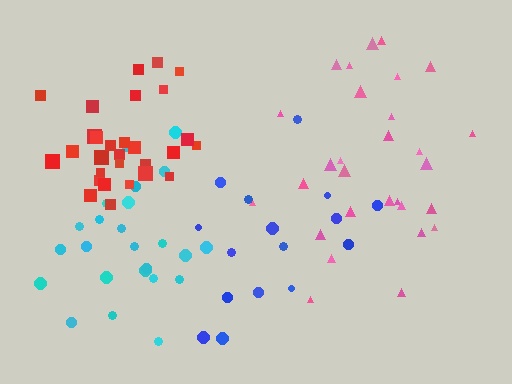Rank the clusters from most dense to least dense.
red, cyan, pink, blue.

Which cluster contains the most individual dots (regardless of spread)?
Pink (29).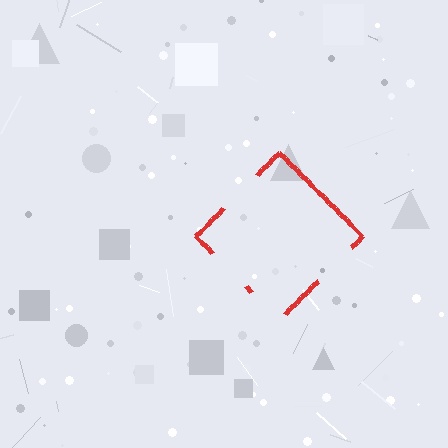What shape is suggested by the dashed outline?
The dashed outline suggests a diamond.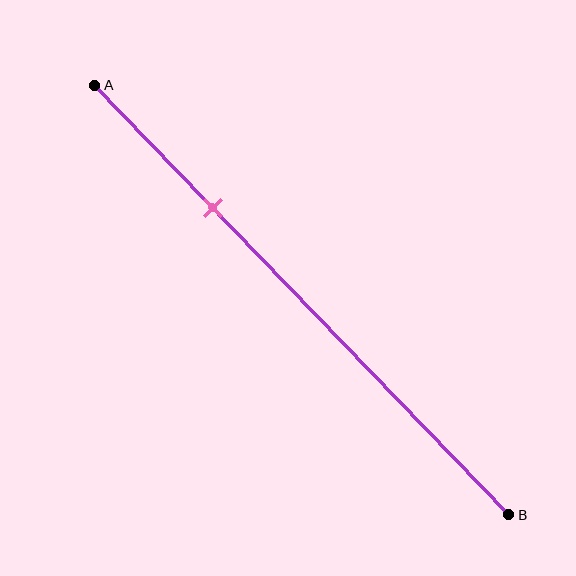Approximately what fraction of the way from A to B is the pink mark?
The pink mark is approximately 30% of the way from A to B.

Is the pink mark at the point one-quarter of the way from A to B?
No, the mark is at about 30% from A, not at the 25% one-quarter point.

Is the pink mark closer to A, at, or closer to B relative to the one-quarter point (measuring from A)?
The pink mark is closer to point B than the one-quarter point of segment AB.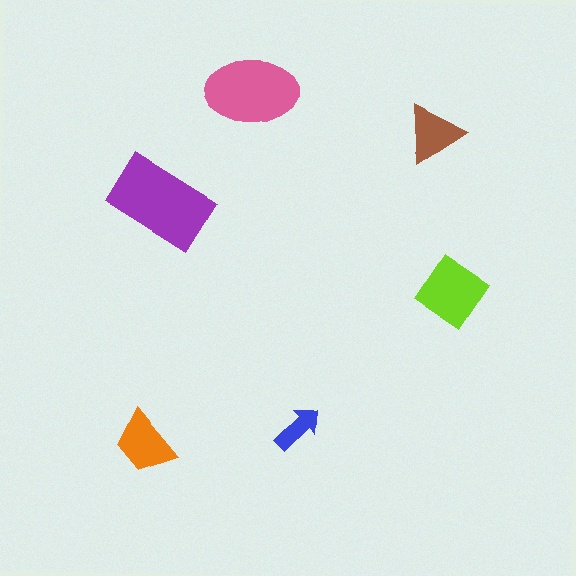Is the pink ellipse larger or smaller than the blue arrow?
Larger.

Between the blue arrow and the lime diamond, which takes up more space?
The lime diamond.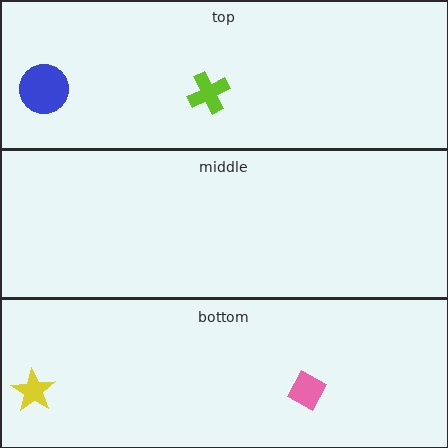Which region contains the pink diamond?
The bottom region.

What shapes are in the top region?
The lime cross, the blue circle.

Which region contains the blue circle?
The top region.